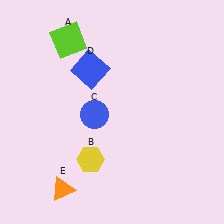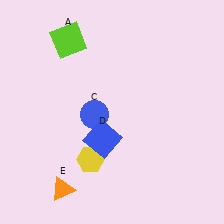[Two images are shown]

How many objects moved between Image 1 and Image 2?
1 object moved between the two images.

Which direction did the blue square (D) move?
The blue square (D) moved down.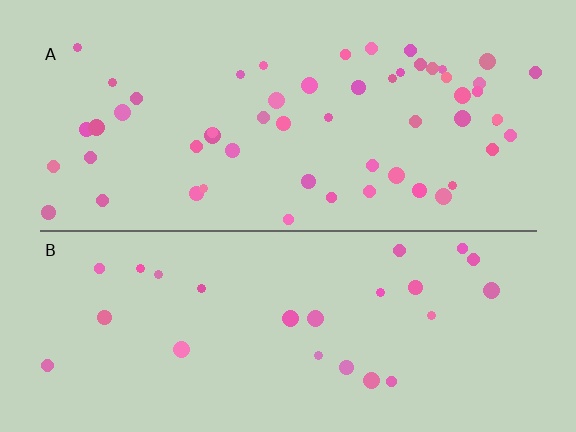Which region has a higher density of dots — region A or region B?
A (the top).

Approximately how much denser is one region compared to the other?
Approximately 2.2× — region A over region B.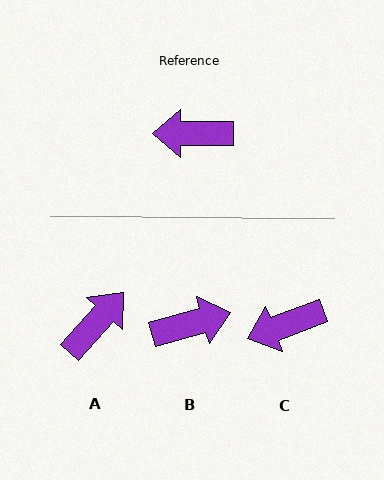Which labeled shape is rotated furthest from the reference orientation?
B, about 165 degrees away.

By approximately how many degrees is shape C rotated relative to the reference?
Approximately 20 degrees counter-clockwise.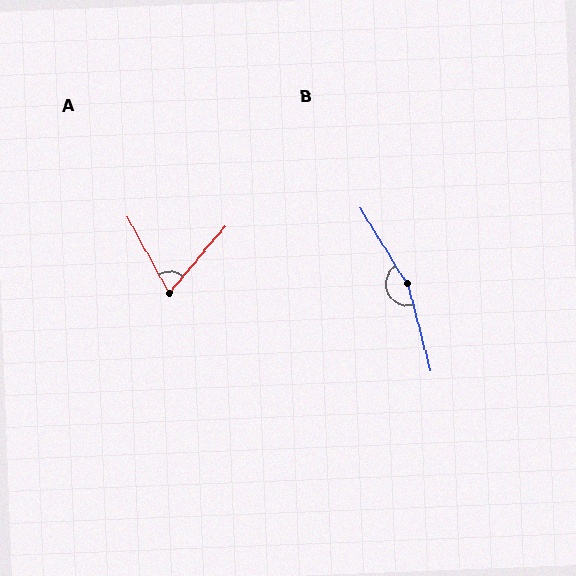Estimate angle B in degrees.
Approximately 163 degrees.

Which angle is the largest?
B, at approximately 163 degrees.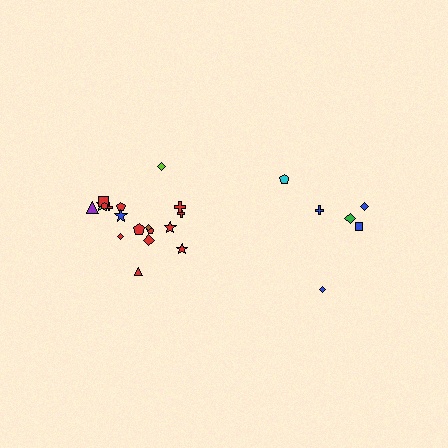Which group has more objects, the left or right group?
The left group.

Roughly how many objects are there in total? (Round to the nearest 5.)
Roughly 25 objects in total.